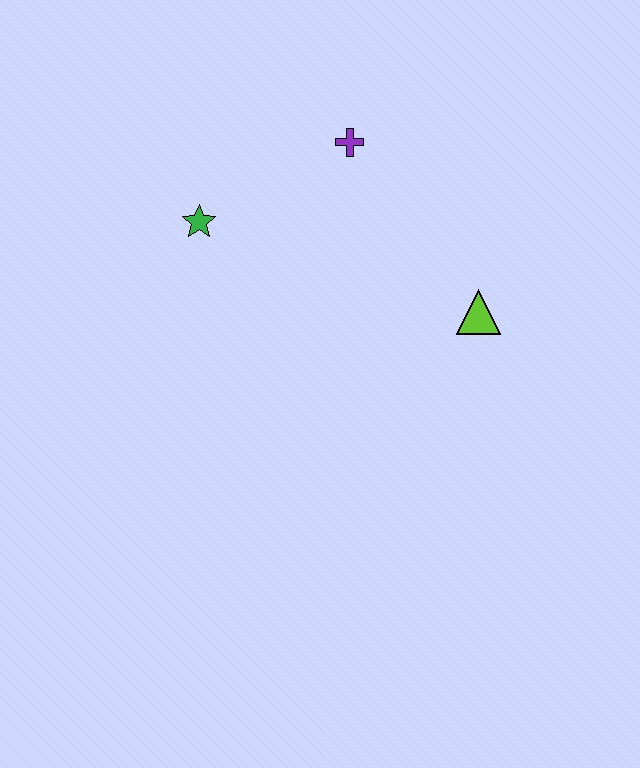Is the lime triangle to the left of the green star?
No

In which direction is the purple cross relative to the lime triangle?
The purple cross is above the lime triangle.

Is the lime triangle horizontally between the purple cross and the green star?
No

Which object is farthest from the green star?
The lime triangle is farthest from the green star.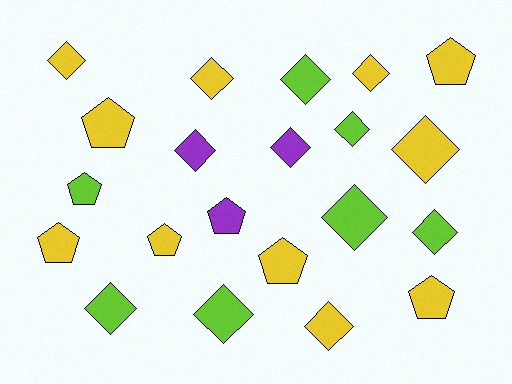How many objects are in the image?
There are 21 objects.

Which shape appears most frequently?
Diamond, with 13 objects.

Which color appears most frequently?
Yellow, with 11 objects.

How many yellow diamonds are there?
There are 5 yellow diamonds.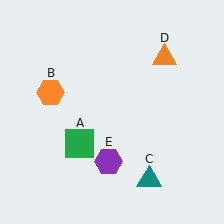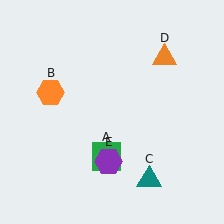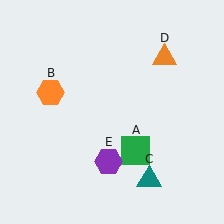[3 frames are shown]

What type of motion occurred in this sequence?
The green square (object A) rotated counterclockwise around the center of the scene.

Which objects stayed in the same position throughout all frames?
Orange hexagon (object B) and teal triangle (object C) and orange triangle (object D) and purple hexagon (object E) remained stationary.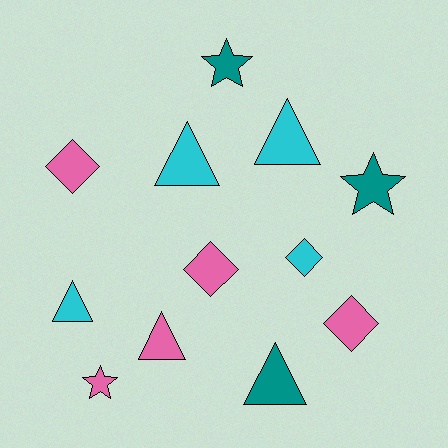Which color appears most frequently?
Pink, with 5 objects.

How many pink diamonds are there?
There are 3 pink diamonds.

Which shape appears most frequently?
Triangle, with 5 objects.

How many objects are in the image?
There are 12 objects.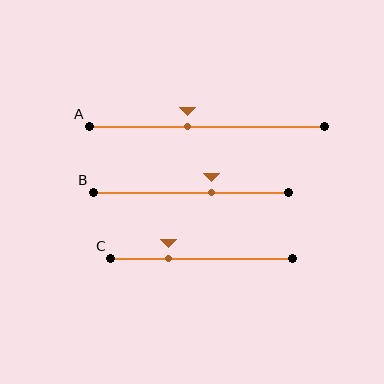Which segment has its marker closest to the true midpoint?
Segment A has its marker closest to the true midpoint.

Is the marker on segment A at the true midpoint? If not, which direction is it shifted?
No, the marker on segment A is shifted to the left by about 8% of the segment length.